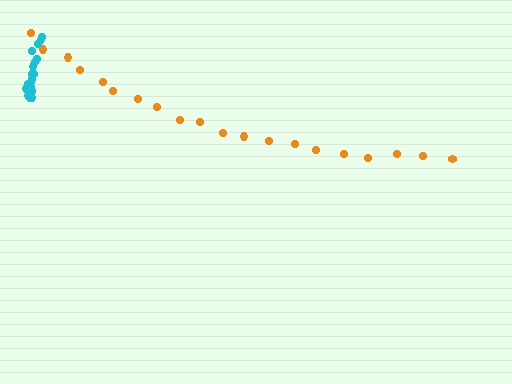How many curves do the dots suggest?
There are 2 distinct paths.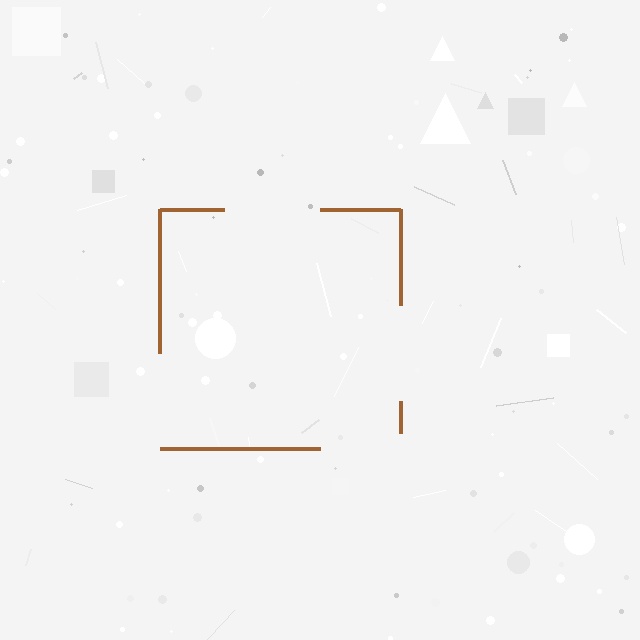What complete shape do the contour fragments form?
The contour fragments form a square.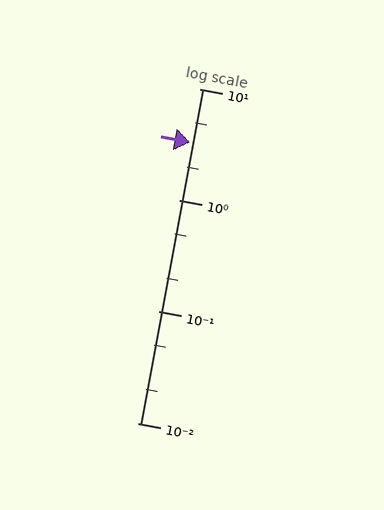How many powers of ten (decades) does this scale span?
The scale spans 3 decades, from 0.01 to 10.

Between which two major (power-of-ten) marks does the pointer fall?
The pointer is between 1 and 10.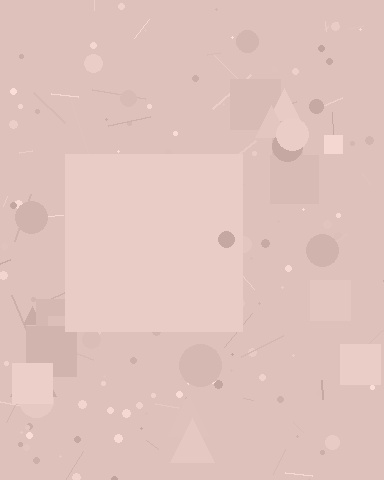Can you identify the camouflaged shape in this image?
The camouflaged shape is a square.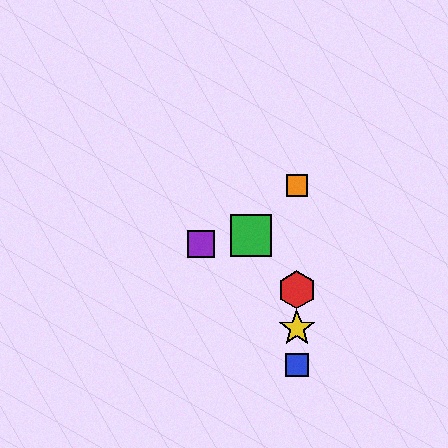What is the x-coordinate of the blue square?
The blue square is at x≈297.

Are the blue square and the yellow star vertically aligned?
Yes, both are at x≈297.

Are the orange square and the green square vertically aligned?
No, the orange square is at x≈297 and the green square is at x≈251.